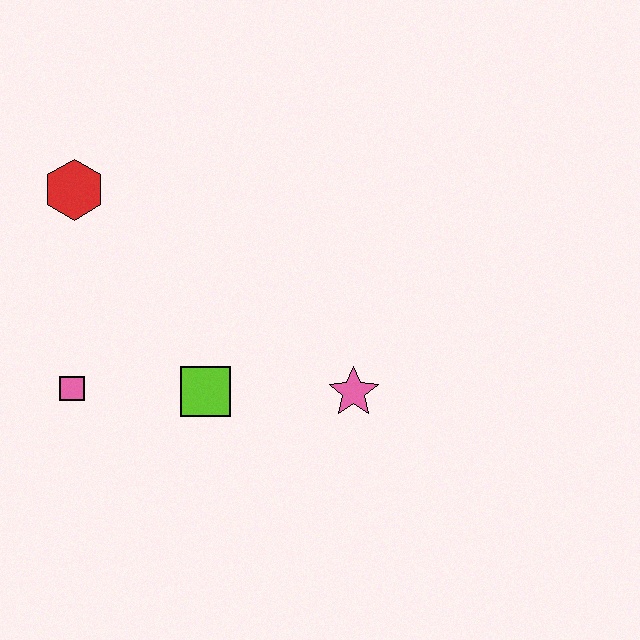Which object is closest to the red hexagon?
The pink square is closest to the red hexagon.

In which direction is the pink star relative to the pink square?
The pink star is to the right of the pink square.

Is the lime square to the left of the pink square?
No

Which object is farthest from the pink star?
The red hexagon is farthest from the pink star.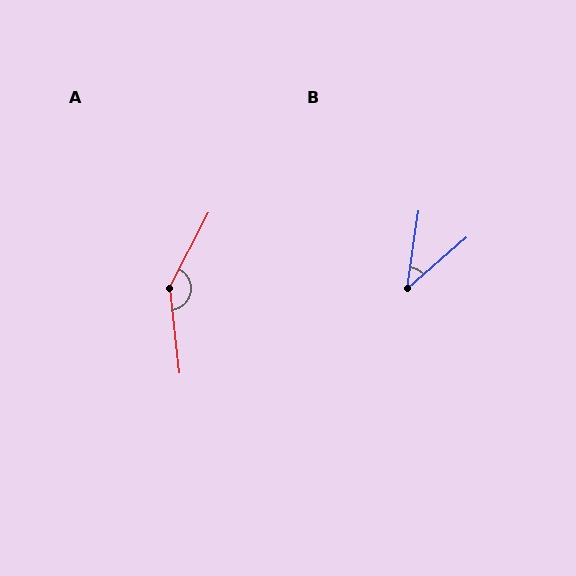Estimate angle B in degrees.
Approximately 40 degrees.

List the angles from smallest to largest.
B (40°), A (146°).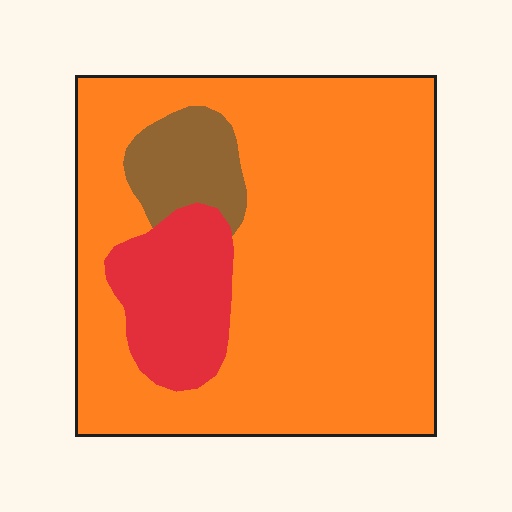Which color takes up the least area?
Brown, at roughly 10%.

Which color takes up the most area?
Orange, at roughly 80%.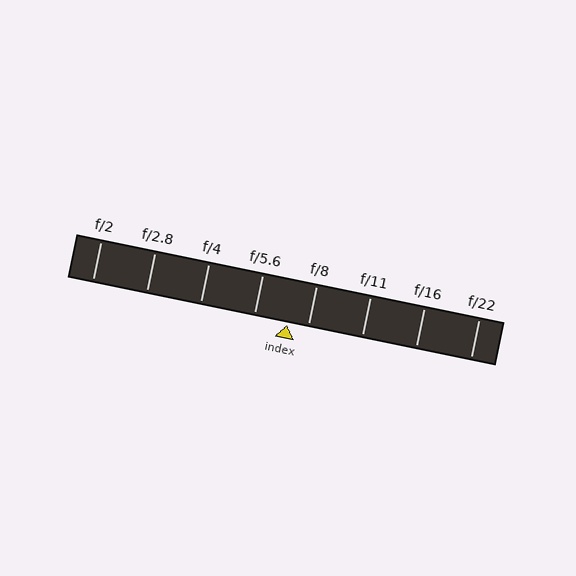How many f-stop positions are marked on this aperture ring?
There are 8 f-stop positions marked.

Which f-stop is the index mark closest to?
The index mark is closest to f/8.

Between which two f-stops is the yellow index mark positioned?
The index mark is between f/5.6 and f/8.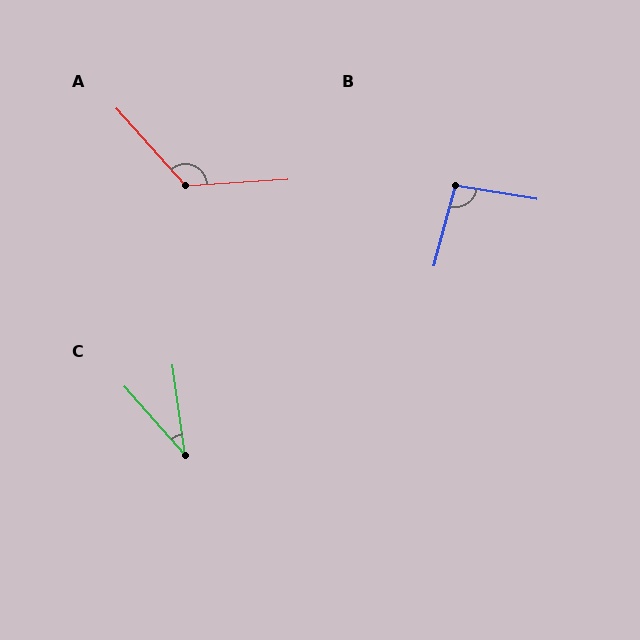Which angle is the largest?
A, at approximately 129 degrees.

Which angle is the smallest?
C, at approximately 33 degrees.